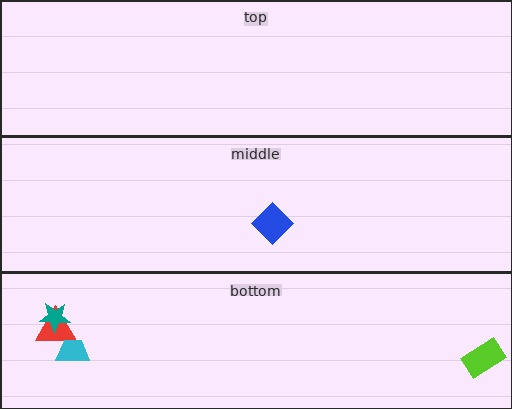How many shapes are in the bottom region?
4.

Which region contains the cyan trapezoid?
The bottom region.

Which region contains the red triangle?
The bottom region.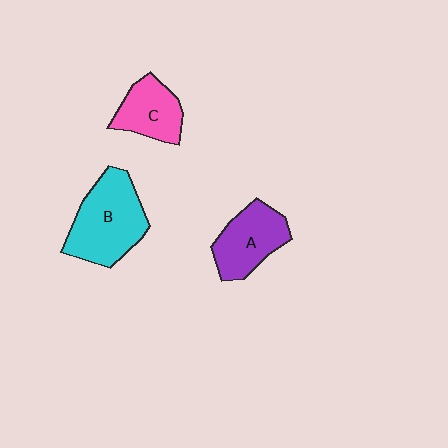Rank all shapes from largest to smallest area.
From largest to smallest: B (cyan), A (purple), C (pink).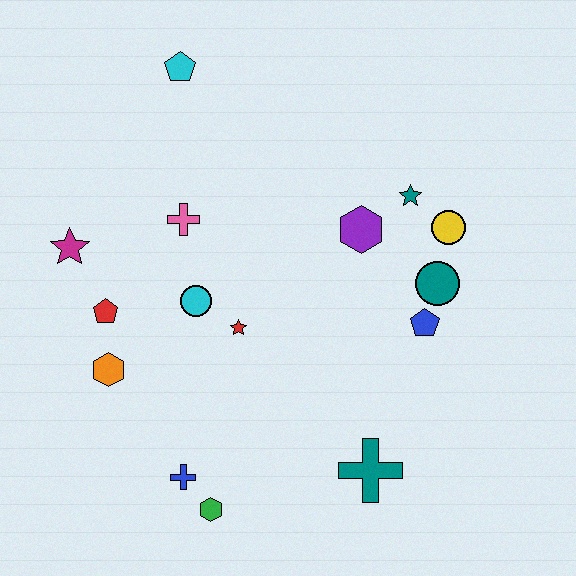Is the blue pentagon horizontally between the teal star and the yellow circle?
Yes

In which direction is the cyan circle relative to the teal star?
The cyan circle is to the left of the teal star.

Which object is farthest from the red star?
The cyan pentagon is farthest from the red star.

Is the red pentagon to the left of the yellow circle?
Yes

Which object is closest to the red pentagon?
The orange hexagon is closest to the red pentagon.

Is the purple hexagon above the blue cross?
Yes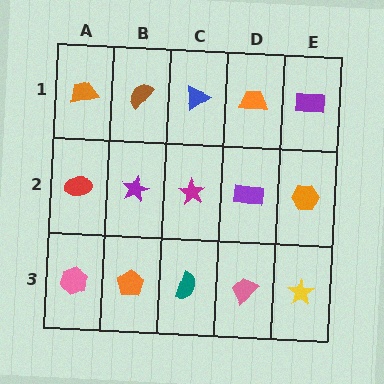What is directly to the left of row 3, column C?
An orange pentagon.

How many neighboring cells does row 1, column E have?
2.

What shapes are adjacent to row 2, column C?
A blue triangle (row 1, column C), a teal semicircle (row 3, column C), a purple star (row 2, column B), a purple rectangle (row 2, column D).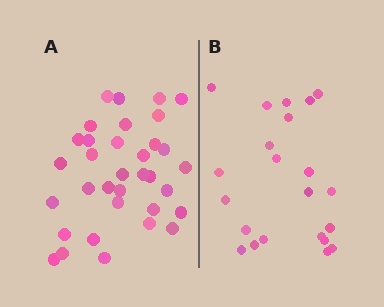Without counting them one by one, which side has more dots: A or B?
Region A (the left region) has more dots.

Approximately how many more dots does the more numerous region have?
Region A has roughly 12 or so more dots than region B.